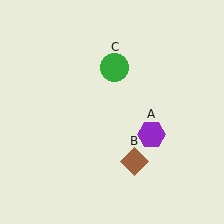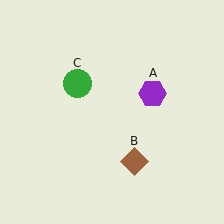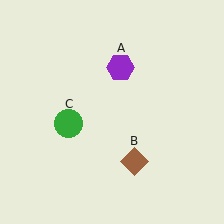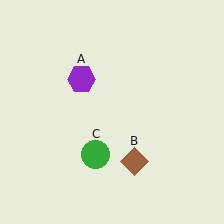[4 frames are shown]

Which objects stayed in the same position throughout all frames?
Brown diamond (object B) remained stationary.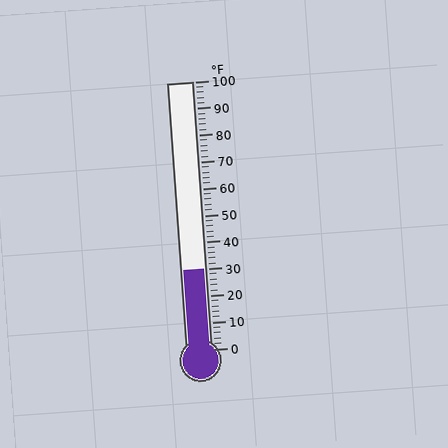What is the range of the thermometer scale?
The thermometer scale ranges from 0°F to 100°F.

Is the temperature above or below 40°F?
The temperature is below 40°F.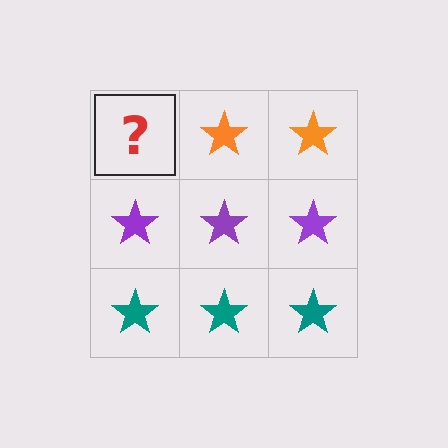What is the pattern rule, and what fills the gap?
The rule is that each row has a consistent color. The gap should be filled with an orange star.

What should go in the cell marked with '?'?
The missing cell should contain an orange star.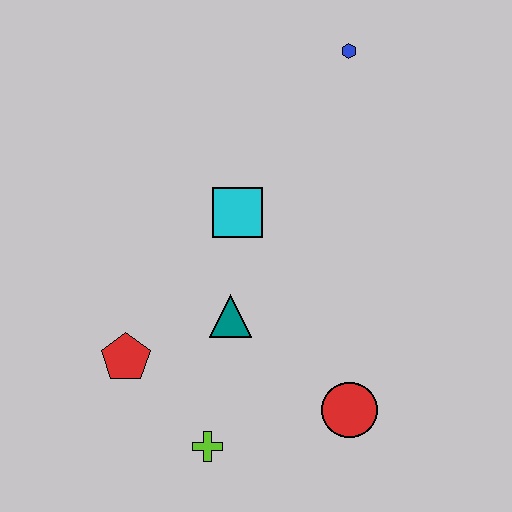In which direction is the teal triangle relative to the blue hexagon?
The teal triangle is below the blue hexagon.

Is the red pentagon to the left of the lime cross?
Yes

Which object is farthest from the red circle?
The blue hexagon is farthest from the red circle.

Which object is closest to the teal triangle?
The cyan square is closest to the teal triangle.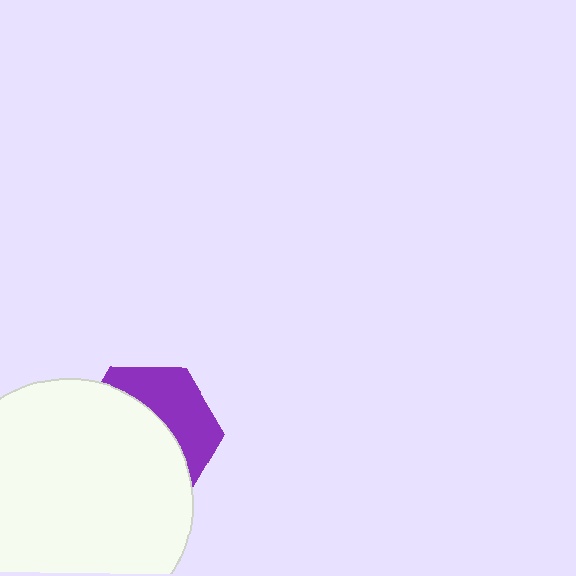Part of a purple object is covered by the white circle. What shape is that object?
It is a hexagon.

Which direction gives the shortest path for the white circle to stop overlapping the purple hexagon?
Moving toward the lower-left gives the shortest separation.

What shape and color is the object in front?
The object in front is a white circle.